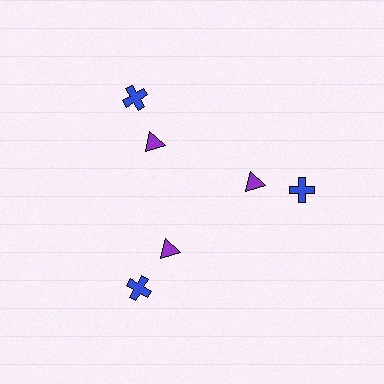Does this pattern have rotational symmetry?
Yes, this pattern has 3-fold rotational symmetry. It looks the same after rotating 120 degrees around the center.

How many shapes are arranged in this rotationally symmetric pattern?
There are 6 shapes, arranged in 3 groups of 2.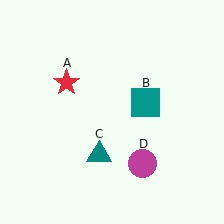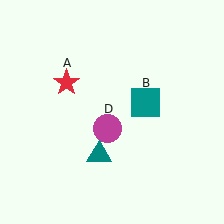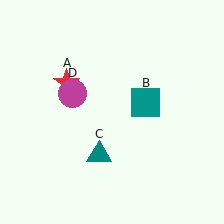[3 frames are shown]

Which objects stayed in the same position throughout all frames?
Red star (object A) and teal square (object B) and teal triangle (object C) remained stationary.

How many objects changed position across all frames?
1 object changed position: magenta circle (object D).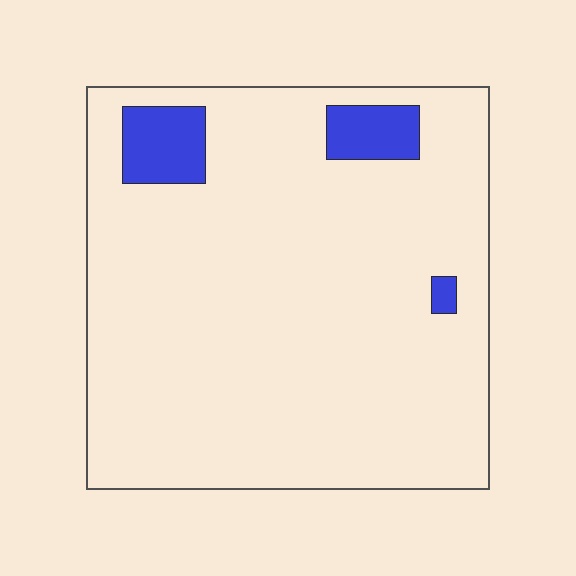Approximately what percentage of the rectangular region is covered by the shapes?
Approximately 10%.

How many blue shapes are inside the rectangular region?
3.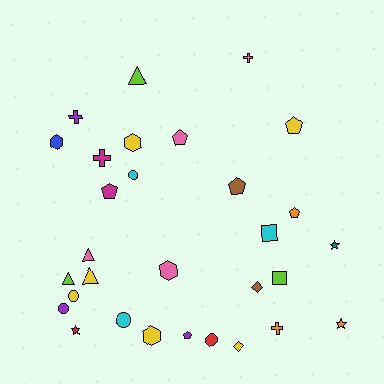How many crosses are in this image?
There are 4 crosses.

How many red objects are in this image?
There are 2 red objects.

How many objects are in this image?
There are 30 objects.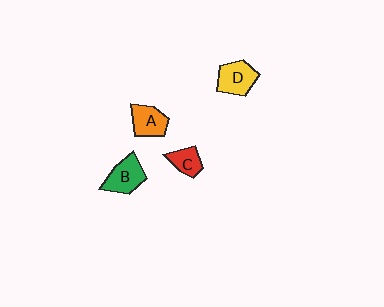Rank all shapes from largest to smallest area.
From largest to smallest: D (yellow), B (green), A (orange), C (red).